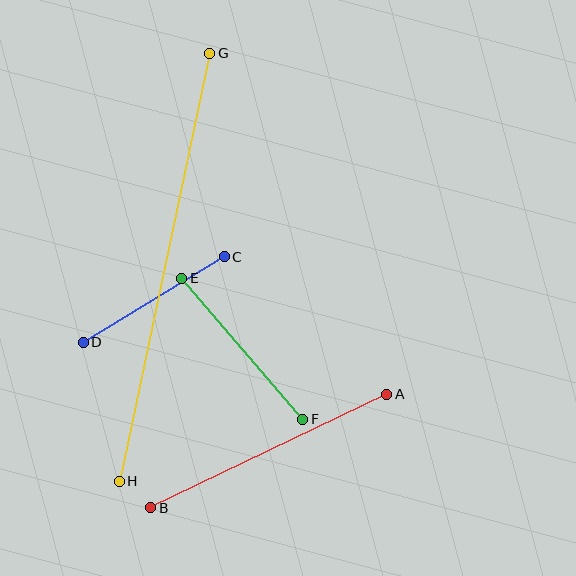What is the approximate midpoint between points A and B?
The midpoint is at approximately (269, 451) pixels.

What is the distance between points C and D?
The distance is approximately 165 pixels.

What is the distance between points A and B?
The distance is approximately 262 pixels.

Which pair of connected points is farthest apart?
Points G and H are farthest apart.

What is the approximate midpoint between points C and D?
The midpoint is at approximately (154, 300) pixels.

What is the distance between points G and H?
The distance is approximately 437 pixels.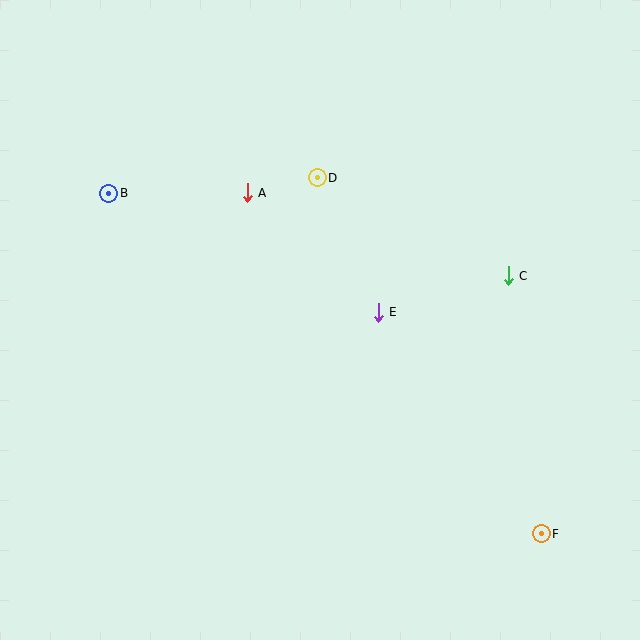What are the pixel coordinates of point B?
Point B is at (109, 193).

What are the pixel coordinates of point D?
Point D is at (317, 178).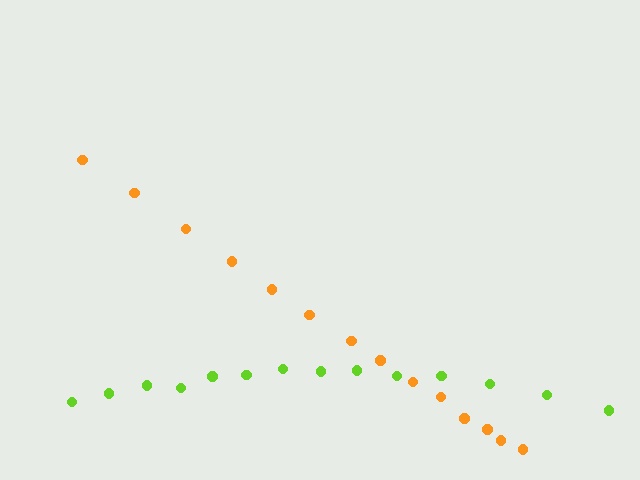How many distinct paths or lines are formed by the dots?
There are 2 distinct paths.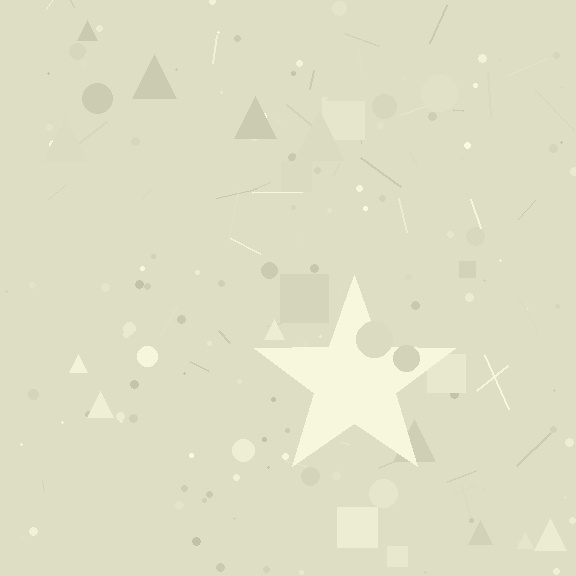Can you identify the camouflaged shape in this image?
The camouflaged shape is a star.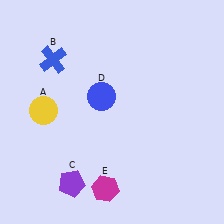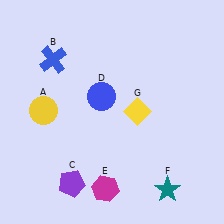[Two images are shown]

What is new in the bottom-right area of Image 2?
A teal star (F) was added in the bottom-right area of Image 2.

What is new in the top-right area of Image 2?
A yellow diamond (G) was added in the top-right area of Image 2.